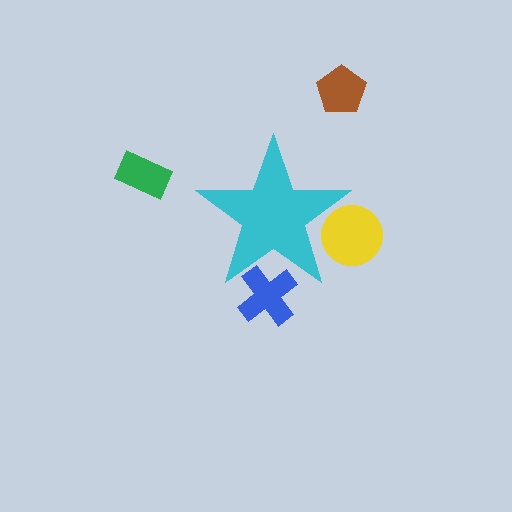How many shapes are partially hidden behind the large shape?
2 shapes are partially hidden.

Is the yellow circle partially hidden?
Yes, the yellow circle is partially hidden behind the cyan star.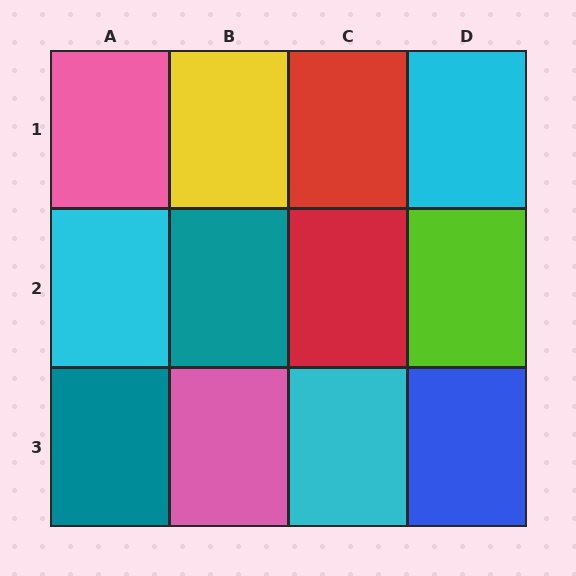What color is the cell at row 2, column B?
Teal.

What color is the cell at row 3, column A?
Teal.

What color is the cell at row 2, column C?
Red.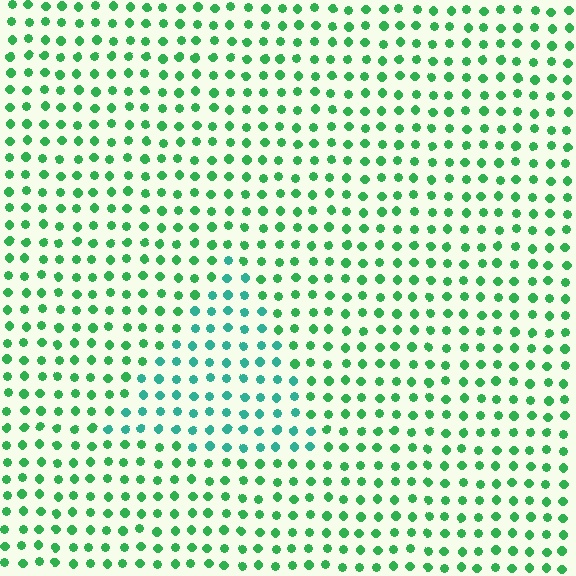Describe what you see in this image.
The image is filled with small green elements in a uniform arrangement. A triangle-shaped region is visible where the elements are tinted to a slightly different hue, forming a subtle color boundary.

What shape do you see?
I see a triangle.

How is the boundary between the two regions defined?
The boundary is defined purely by a slight shift in hue (about 33 degrees). Spacing, size, and orientation are identical on both sides.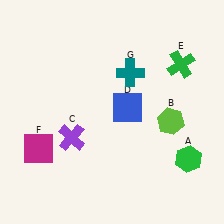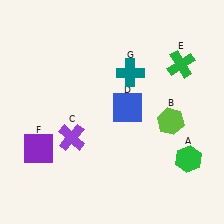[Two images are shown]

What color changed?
The square (F) changed from magenta in Image 1 to purple in Image 2.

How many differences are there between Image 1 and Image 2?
There is 1 difference between the two images.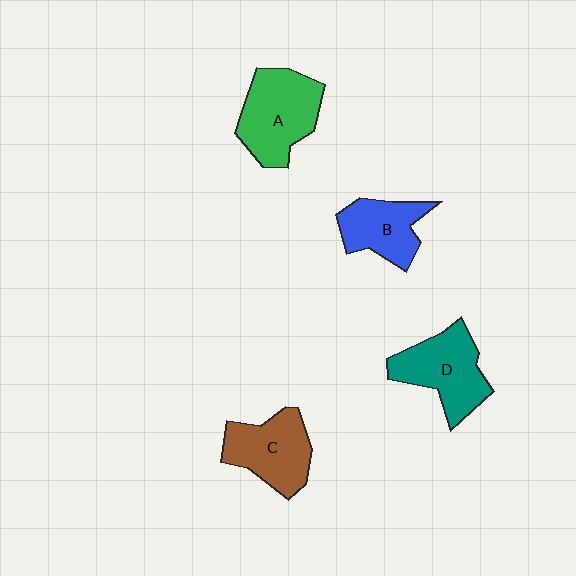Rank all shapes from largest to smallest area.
From largest to smallest: A (green), D (teal), C (brown), B (blue).